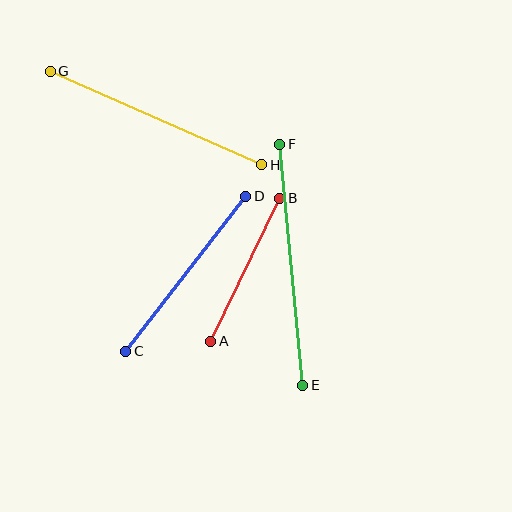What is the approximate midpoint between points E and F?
The midpoint is at approximately (291, 265) pixels.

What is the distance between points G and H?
The distance is approximately 231 pixels.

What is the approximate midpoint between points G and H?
The midpoint is at approximately (156, 118) pixels.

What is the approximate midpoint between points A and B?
The midpoint is at approximately (245, 270) pixels.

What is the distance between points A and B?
The distance is approximately 159 pixels.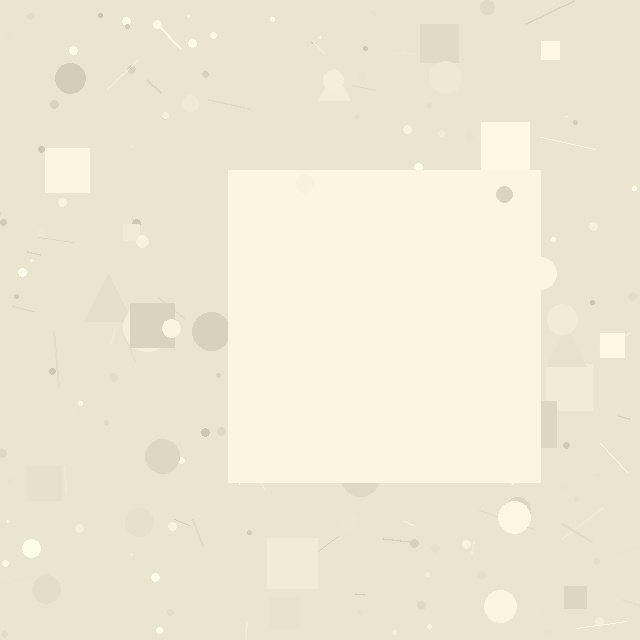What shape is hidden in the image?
A square is hidden in the image.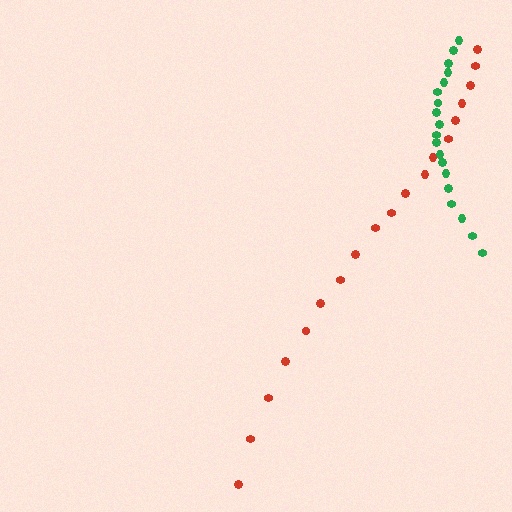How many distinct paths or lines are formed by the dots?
There are 2 distinct paths.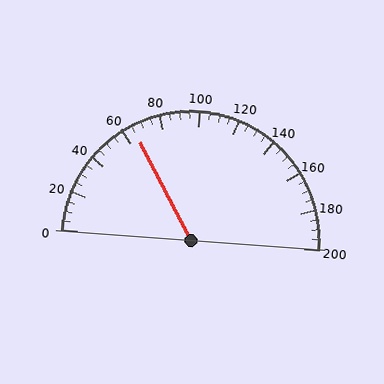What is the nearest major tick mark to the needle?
The nearest major tick mark is 60.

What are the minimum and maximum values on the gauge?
The gauge ranges from 0 to 200.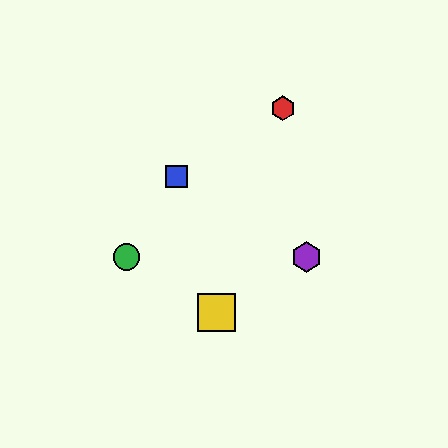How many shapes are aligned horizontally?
2 shapes (the green circle, the purple hexagon) are aligned horizontally.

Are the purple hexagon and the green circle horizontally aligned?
Yes, both are at y≈257.